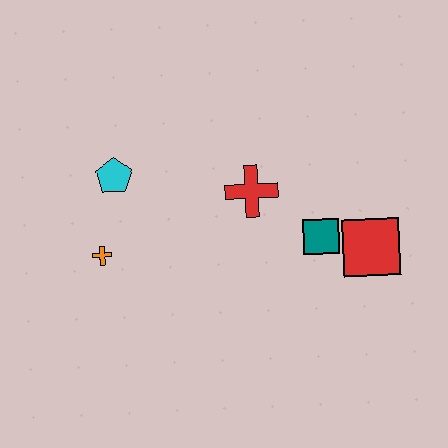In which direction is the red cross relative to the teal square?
The red cross is to the left of the teal square.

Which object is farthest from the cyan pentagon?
The red square is farthest from the cyan pentagon.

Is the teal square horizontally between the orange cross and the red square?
Yes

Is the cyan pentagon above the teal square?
Yes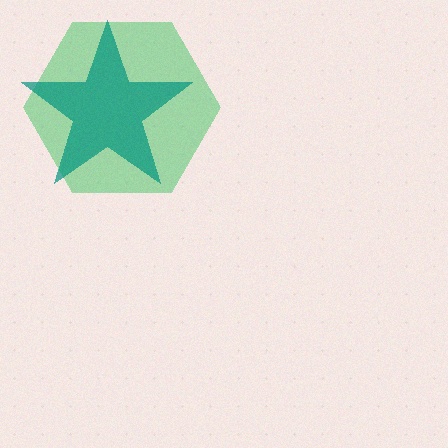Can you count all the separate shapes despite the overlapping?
Yes, there are 2 separate shapes.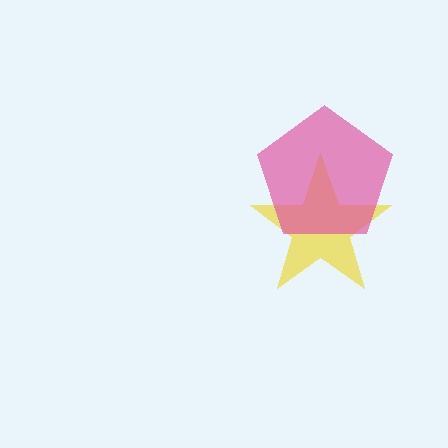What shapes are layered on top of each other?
The layered shapes are: a yellow star, a pink pentagon.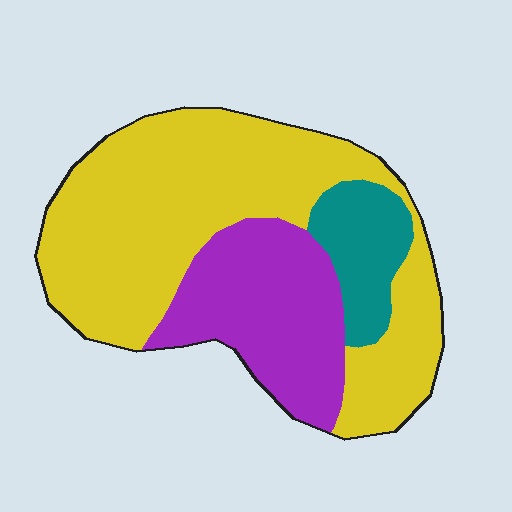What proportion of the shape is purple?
Purple takes up about one quarter (1/4) of the shape.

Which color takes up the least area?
Teal, at roughly 10%.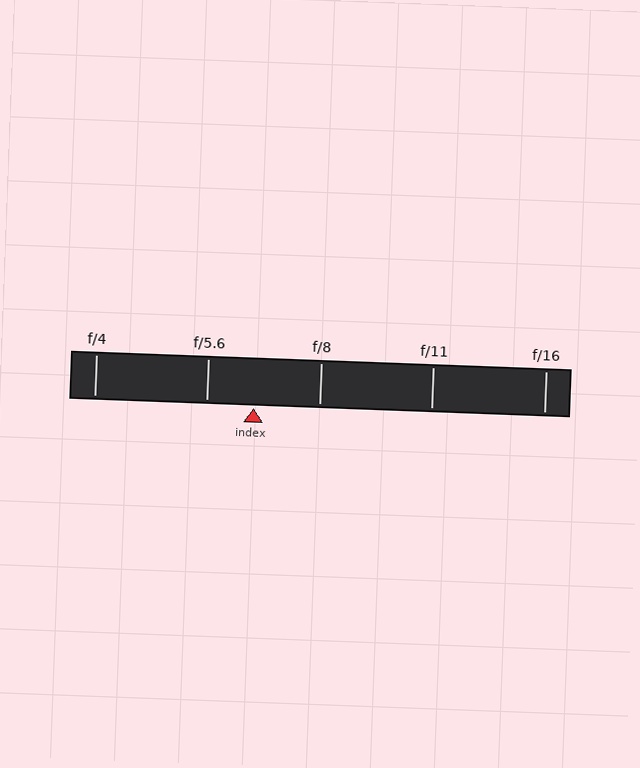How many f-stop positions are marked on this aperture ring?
There are 5 f-stop positions marked.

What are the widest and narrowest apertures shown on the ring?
The widest aperture shown is f/4 and the narrowest is f/16.